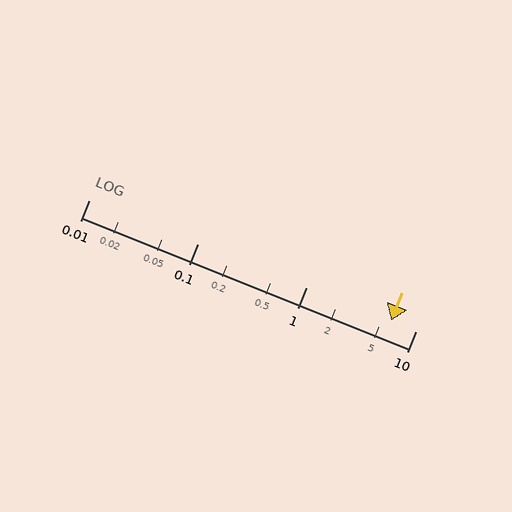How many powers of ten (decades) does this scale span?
The scale spans 3 decades, from 0.01 to 10.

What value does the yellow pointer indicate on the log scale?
The pointer indicates approximately 6.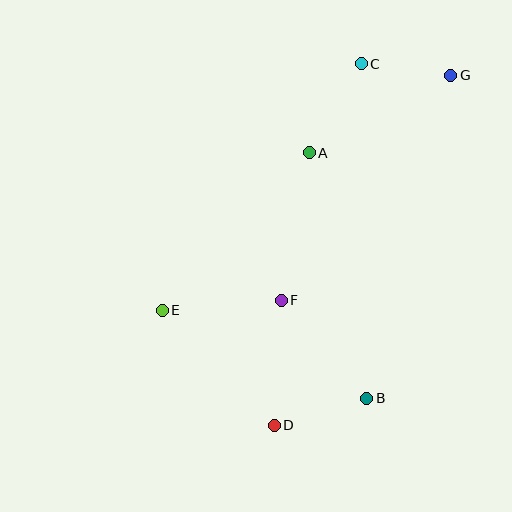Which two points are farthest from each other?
Points D and G are farthest from each other.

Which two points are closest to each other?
Points C and G are closest to each other.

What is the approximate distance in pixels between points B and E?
The distance between B and E is approximately 223 pixels.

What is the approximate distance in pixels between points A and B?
The distance between A and B is approximately 252 pixels.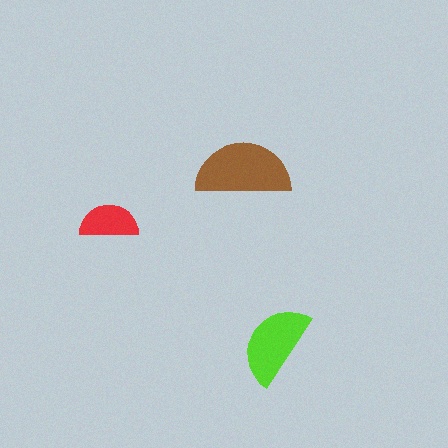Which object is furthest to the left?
The red semicircle is leftmost.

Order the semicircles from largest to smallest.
the brown one, the lime one, the red one.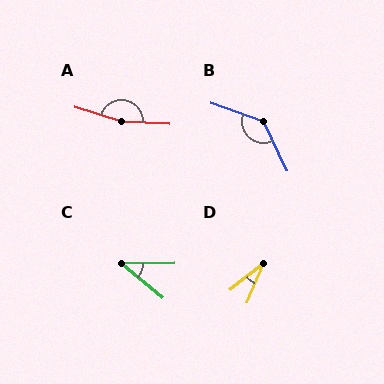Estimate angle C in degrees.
Approximately 40 degrees.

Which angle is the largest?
A, at approximately 166 degrees.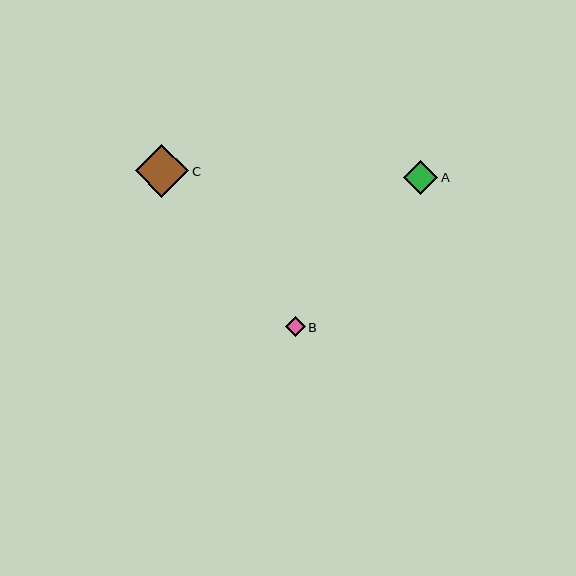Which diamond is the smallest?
Diamond B is the smallest with a size of approximately 20 pixels.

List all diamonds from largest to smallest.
From largest to smallest: C, A, B.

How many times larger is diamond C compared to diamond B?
Diamond C is approximately 2.7 times the size of diamond B.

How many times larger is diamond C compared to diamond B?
Diamond C is approximately 2.7 times the size of diamond B.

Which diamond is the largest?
Diamond C is the largest with a size of approximately 54 pixels.